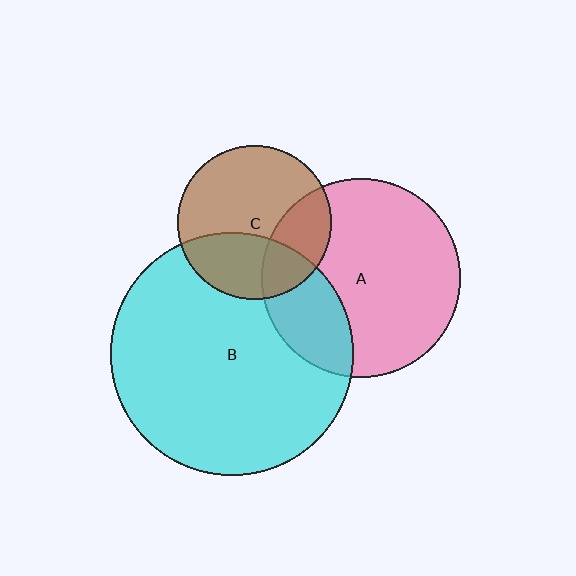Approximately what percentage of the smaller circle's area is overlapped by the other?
Approximately 25%.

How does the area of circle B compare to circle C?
Approximately 2.5 times.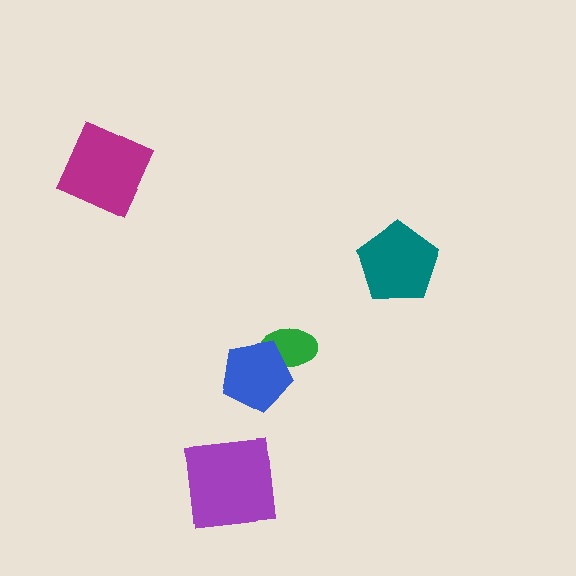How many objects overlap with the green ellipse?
1 object overlaps with the green ellipse.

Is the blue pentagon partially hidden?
No, no other shape covers it.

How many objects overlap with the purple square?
0 objects overlap with the purple square.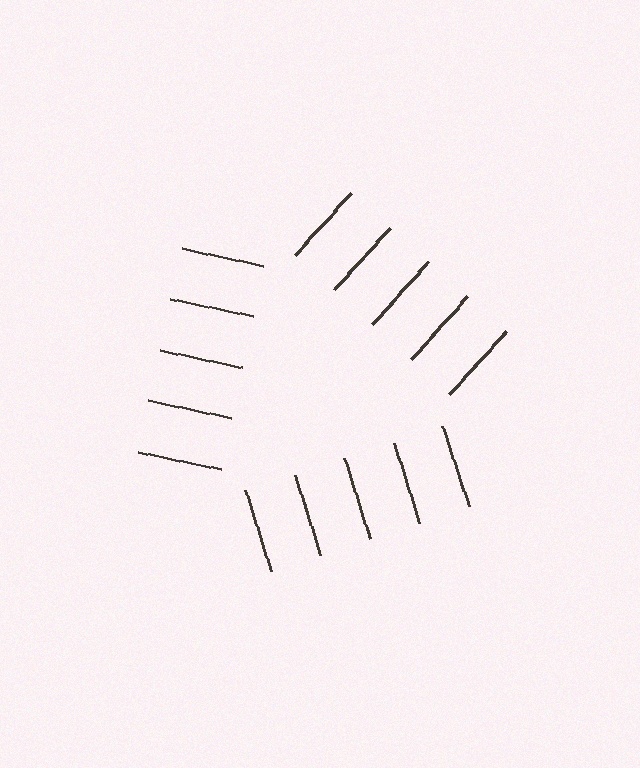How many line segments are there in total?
15 — 5 along each of the 3 edges.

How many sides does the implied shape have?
3 sides — the line-ends trace a triangle.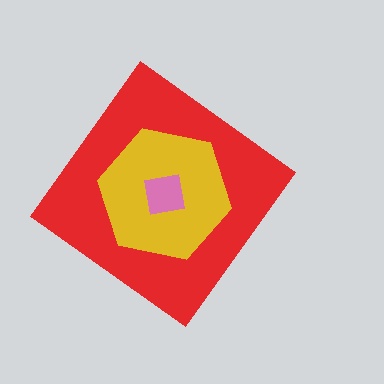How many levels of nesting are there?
3.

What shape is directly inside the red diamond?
The yellow hexagon.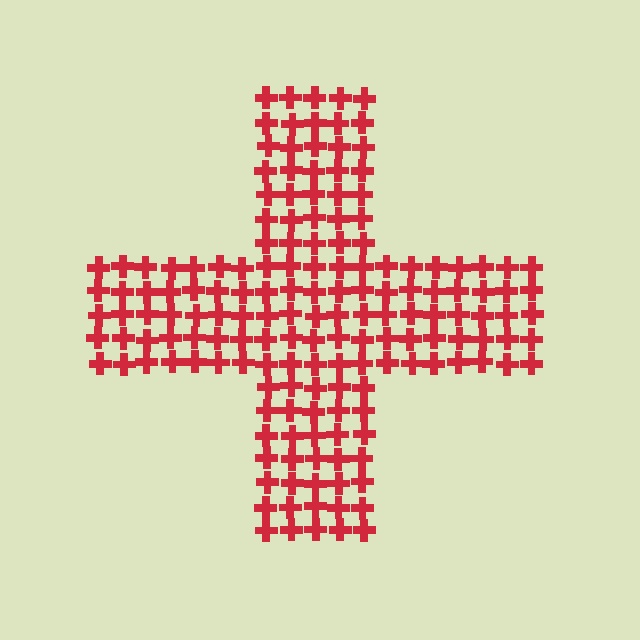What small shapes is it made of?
It is made of small crosses.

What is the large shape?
The large shape is a cross.